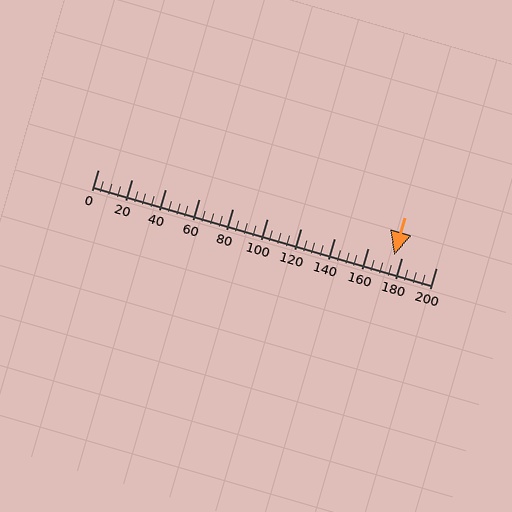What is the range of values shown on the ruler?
The ruler shows values from 0 to 200.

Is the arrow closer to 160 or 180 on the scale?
The arrow is closer to 180.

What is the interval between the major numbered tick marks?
The major tick marks are spaced 20 units apart.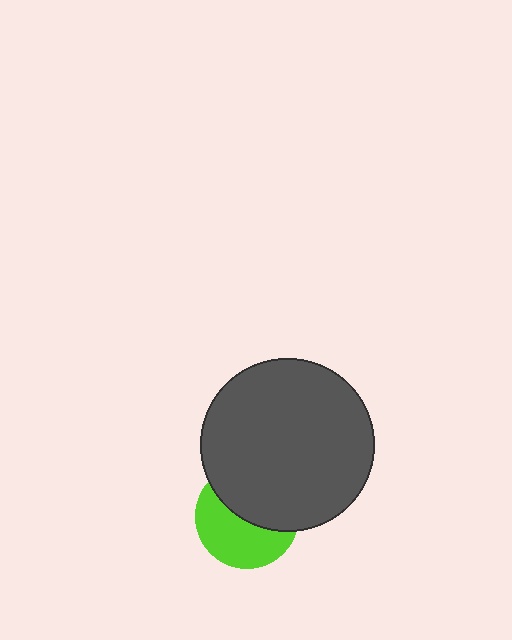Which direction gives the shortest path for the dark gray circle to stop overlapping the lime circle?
Moving up gives the shortest separation.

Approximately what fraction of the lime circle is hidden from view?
Roughly 49% of the lime circle is hidden behind the dark gray circle.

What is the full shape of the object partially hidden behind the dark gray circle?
The partially hidden object is a lime circle.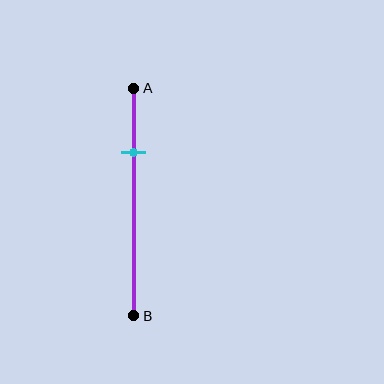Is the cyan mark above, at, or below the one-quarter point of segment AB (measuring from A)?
The cyan mark is below the one-quarter point of segment AB.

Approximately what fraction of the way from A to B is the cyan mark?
The cyan mark is approximately 30% of the way from A to B.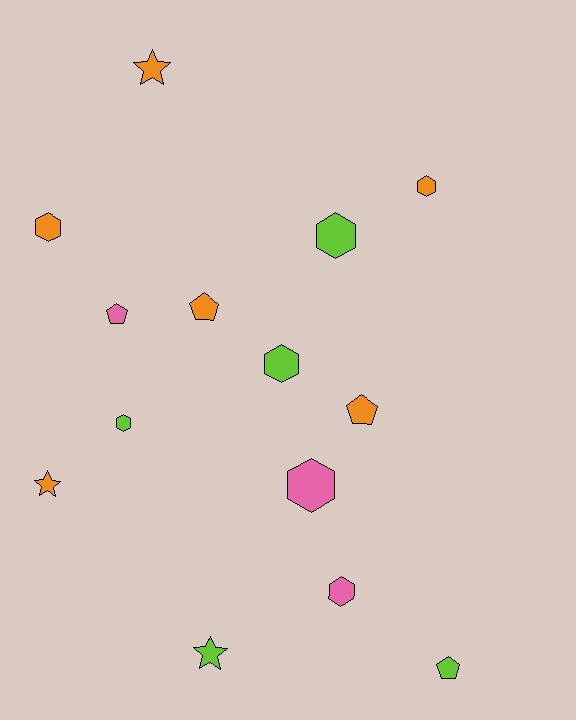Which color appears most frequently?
Orange, with 6 objects.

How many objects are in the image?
There are 14 objects.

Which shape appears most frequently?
Hexagon, with 7 objects.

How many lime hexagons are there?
There are 3 lime hexagons.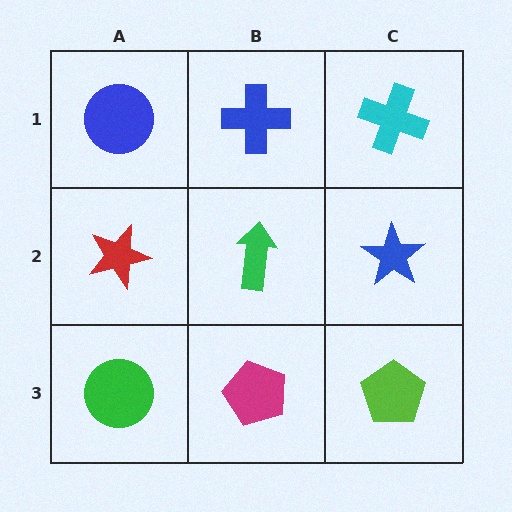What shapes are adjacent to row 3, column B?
A green arrow (row 2, column B), a green circle (row 3, column A), a lime pentagon (row 3, column C).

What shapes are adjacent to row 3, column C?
A blue star (row 2, column C), a magenta pentagon (row 3, column B).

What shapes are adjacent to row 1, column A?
A red star (row 2, column A), a blue cross (row 1, column B).